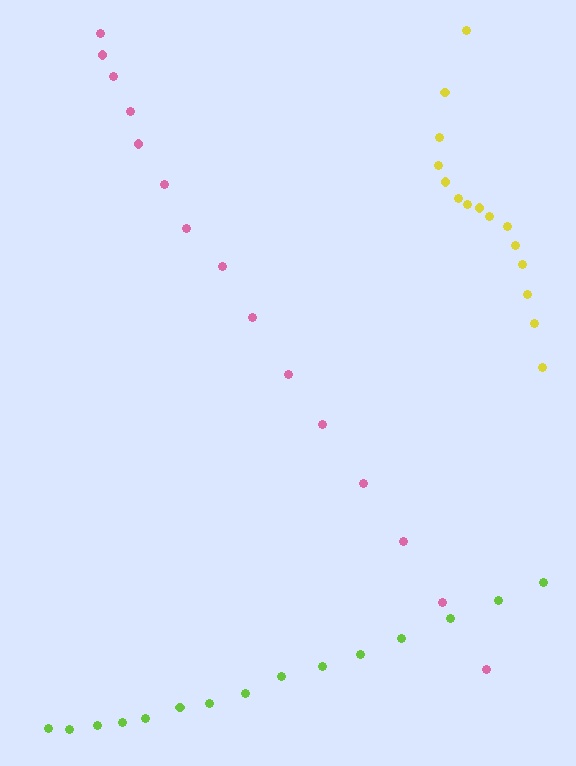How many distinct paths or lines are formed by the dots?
There are 3 distinct paths.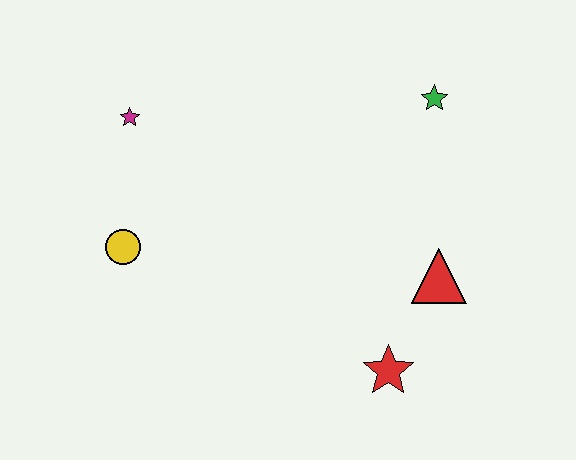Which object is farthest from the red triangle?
The magenta star is farthest from the red triangle.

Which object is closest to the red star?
The red triangle is closest to the red star.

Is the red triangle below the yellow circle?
Yes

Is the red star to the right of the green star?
No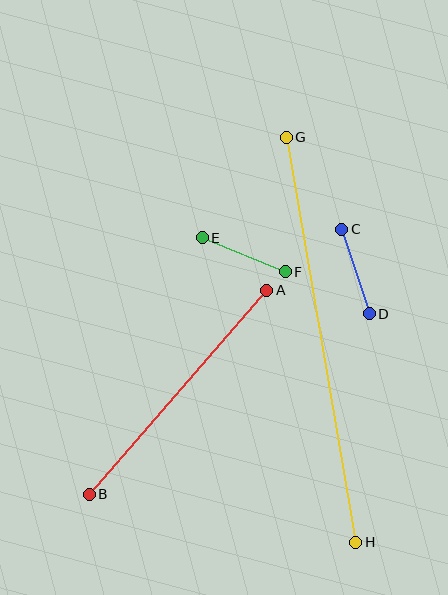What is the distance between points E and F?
The distance is approximately 90 pixels.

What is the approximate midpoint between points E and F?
The midpoint is at approximately (244, 255) pixels.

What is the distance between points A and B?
The distance is approximately 271 pixels.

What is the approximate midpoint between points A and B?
The midpoint is at approximately (178, 392) pixels.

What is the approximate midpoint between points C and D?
The midpoint is at approximately (355, 271) pixels.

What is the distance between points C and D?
The distance is approximately 89 pixels.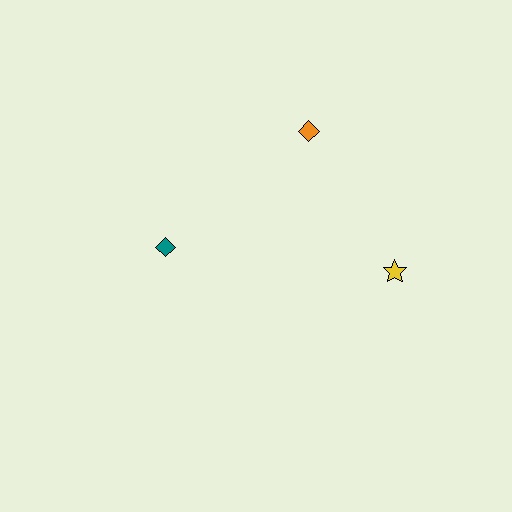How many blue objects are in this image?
There are no blue objects.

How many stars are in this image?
There is 1 star.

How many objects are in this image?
There are 3 objects.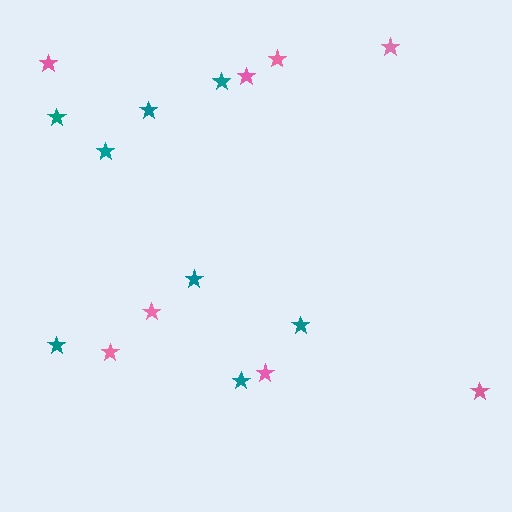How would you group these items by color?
There are 2 groups: one group of pink stars (8) and one group of teal stars (8).